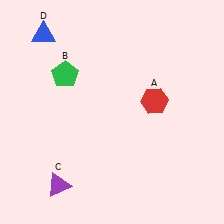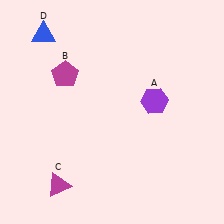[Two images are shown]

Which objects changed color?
A changed from red to purple. B changed from green to magenta. C changed from purple to magenta.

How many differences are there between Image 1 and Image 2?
There are 3 differences between the two images.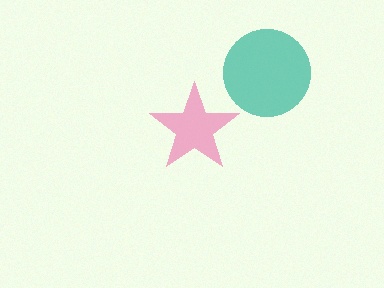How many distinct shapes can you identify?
There are 2 distinct shapes: a teal circle, a pink star.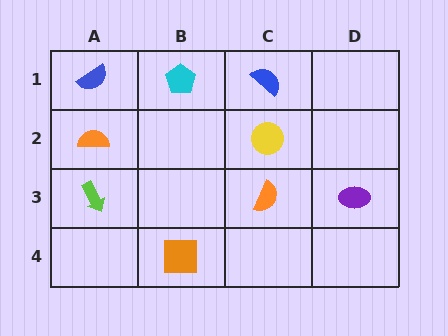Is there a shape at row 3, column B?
No, that cell is empty.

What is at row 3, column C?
An orange semicircle.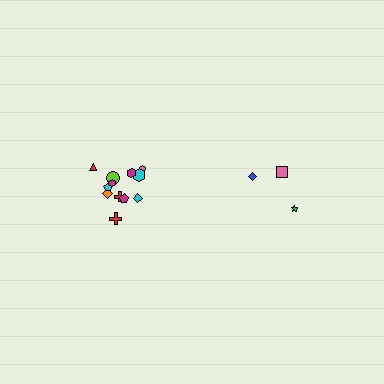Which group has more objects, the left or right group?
The left group.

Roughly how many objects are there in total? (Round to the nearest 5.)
Roughly 15 objects in total.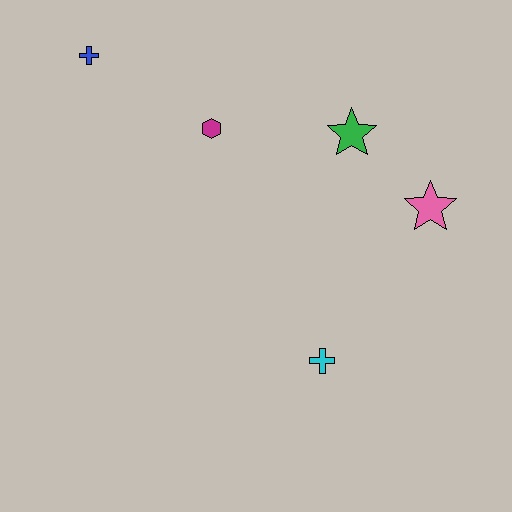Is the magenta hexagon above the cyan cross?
Yes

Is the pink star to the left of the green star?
No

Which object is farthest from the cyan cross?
The blue cross is farthest from the cyan cross.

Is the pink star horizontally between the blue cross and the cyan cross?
No